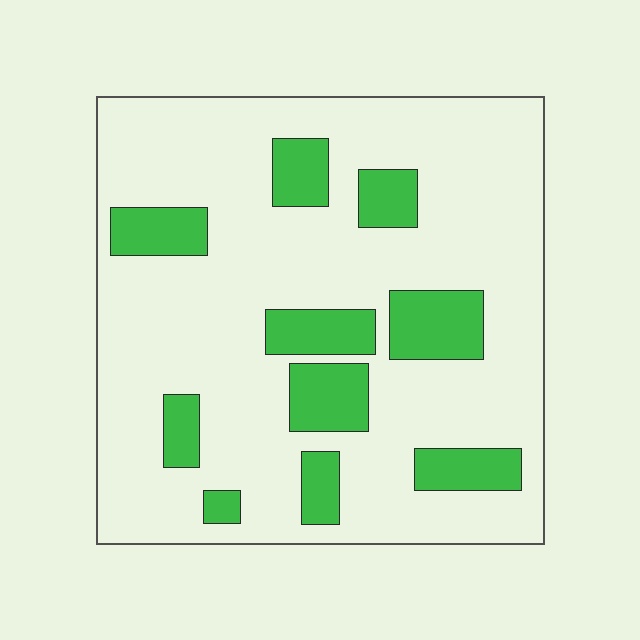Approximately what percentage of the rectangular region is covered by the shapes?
Approximately 20%.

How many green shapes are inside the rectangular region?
10.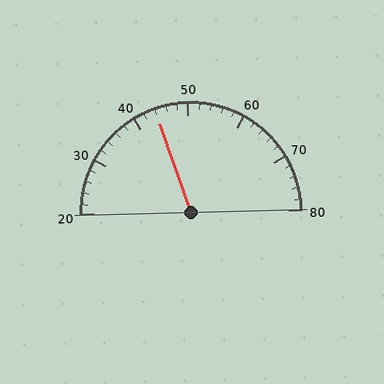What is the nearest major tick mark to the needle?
The nearest major tick mark is 40.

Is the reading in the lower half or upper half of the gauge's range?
The reading is in the lower half of the range (20 to 80).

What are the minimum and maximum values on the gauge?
The gauge ranges from 20 to 80.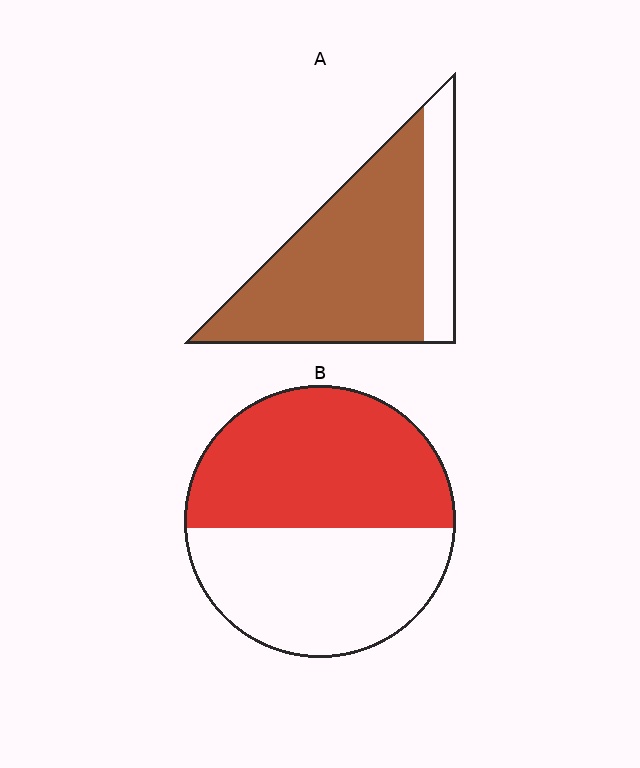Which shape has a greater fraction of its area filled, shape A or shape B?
Shape A.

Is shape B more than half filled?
Roughly half.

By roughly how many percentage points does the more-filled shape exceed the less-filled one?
By roughly 25 percentage points (A over B).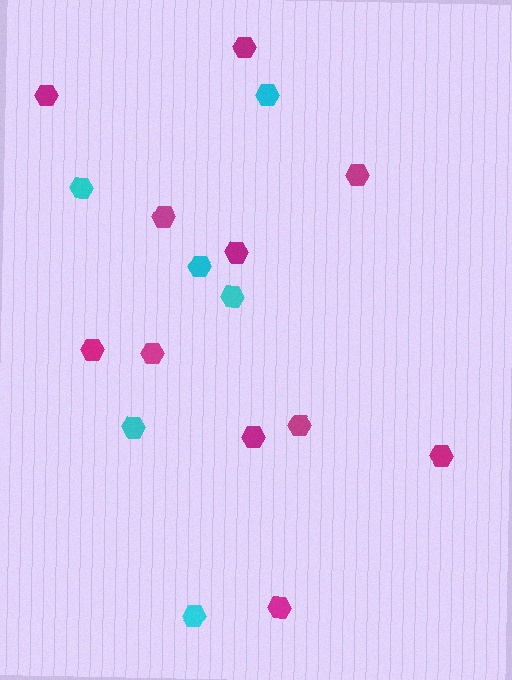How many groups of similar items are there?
There are 2 groups: one group of magenta hexagons (11) and one group of cyan hexagons (6).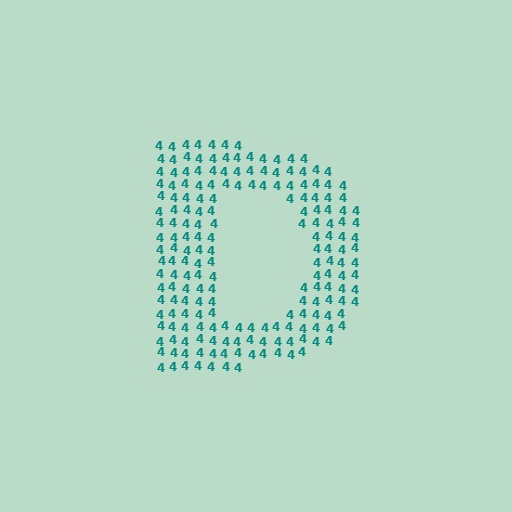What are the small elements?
The small elements are digit 4's.